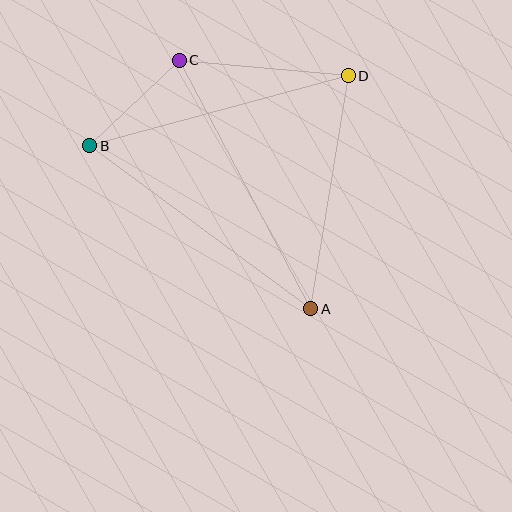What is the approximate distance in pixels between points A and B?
The distance between A and B is approximately 274 pixels.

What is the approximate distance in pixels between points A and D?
The distance between A and D is approximately 236 pixels.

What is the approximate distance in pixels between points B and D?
The distance between B and D is approximately 268 pixels.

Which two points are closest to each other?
Points B and C are closest to each other.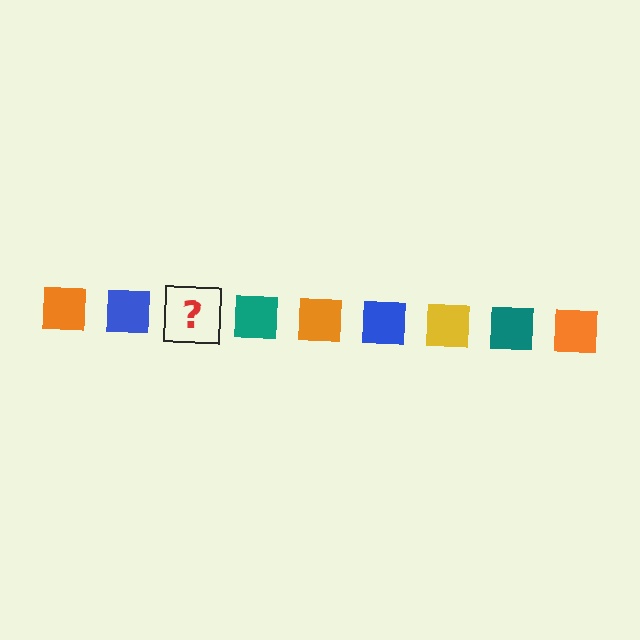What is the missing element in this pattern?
The missing element is a yellow square.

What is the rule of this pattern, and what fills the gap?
The rule is that the pattern cycles through orange, blue, yellow, teal squares. The gap should be filled with a yellow square.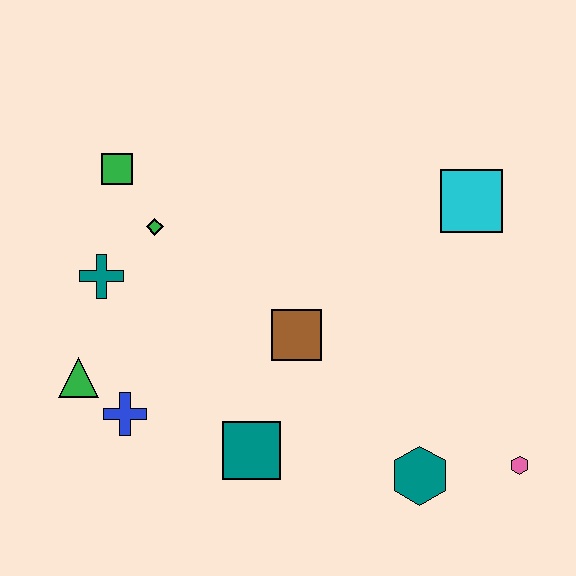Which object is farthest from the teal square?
The cyan square is farthest from the teal square.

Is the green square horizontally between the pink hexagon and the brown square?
No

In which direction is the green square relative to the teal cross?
The green square is above the teal cross.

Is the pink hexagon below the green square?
Yes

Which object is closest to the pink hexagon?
The teal hexagon is closest to the pink hexagon.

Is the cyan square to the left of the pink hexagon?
Yes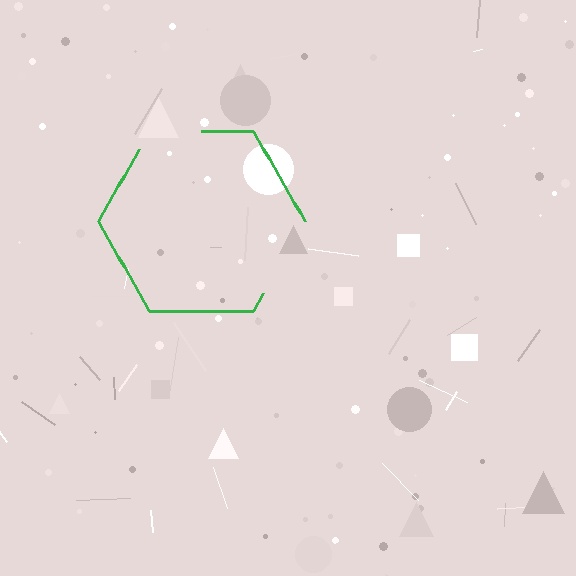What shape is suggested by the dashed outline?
The dashed outline suggests a hexagon.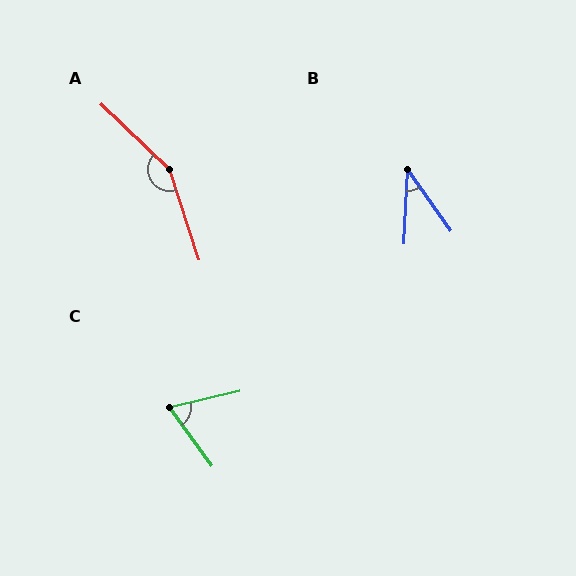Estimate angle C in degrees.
Approximately 67 degrees.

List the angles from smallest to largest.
B (38°), C (67°), A (152°).